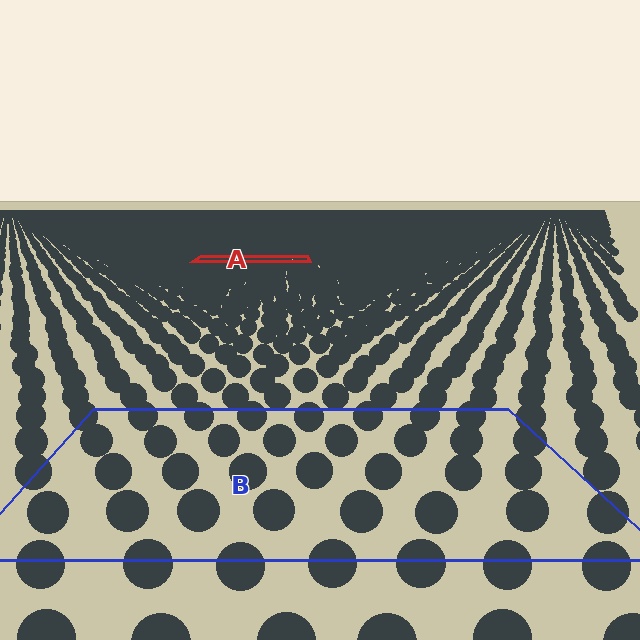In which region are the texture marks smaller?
The texture marks are smaller in region A, because it is farther away.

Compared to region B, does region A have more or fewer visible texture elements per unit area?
Region A has more texture elements per unit area — they are packed more densely because it is farther away.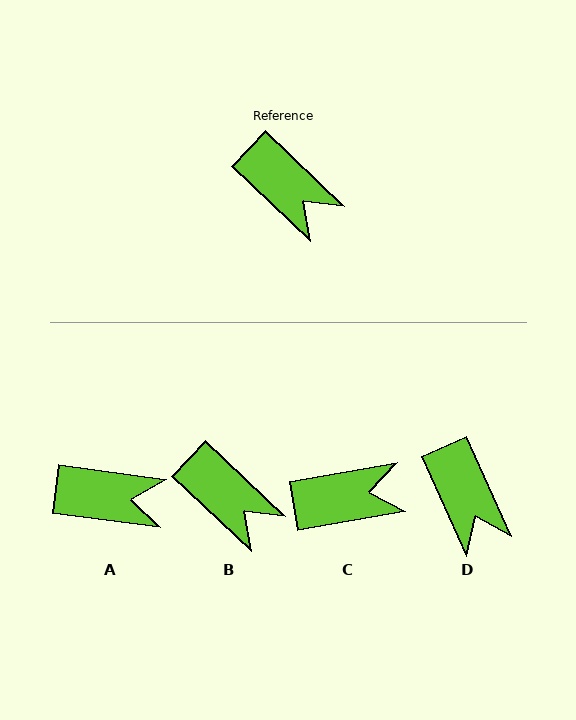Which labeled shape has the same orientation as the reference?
B.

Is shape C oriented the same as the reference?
No, it is off by about 54 degrees.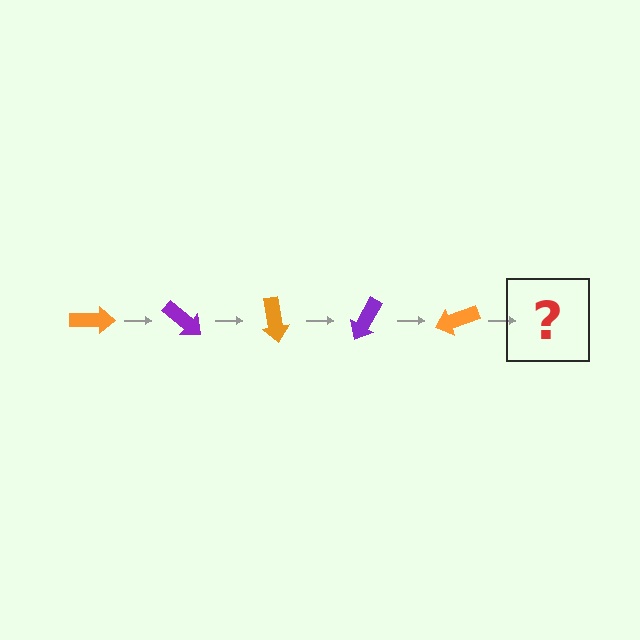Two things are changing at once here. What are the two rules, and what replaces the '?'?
The two rules are that it rotates 40 degrees each step and the color cycles through orange and purple. The '?' should be a purple arrow, rotated 200 degrees from the start.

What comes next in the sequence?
The next element should be a purple arrow, rotated 200 degrees from the start.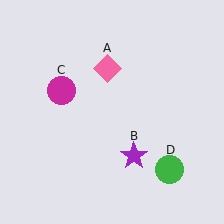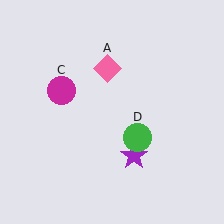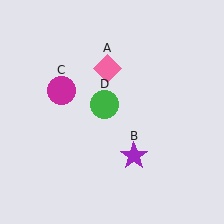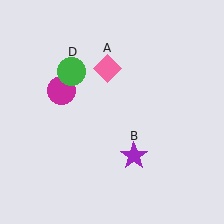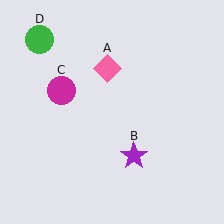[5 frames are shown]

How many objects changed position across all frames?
1 object changed position: green circle (object D).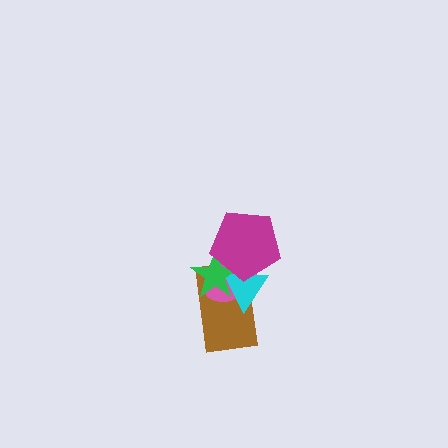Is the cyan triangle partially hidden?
Yes, it is partially covered by another shape.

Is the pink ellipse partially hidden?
Yes, it is partially covered by another shape.